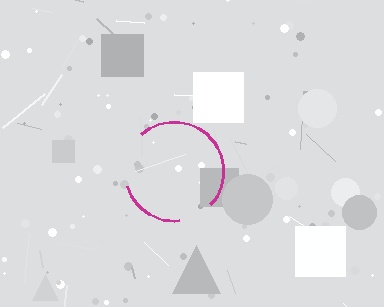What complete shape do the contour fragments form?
The contour fragments form a circle.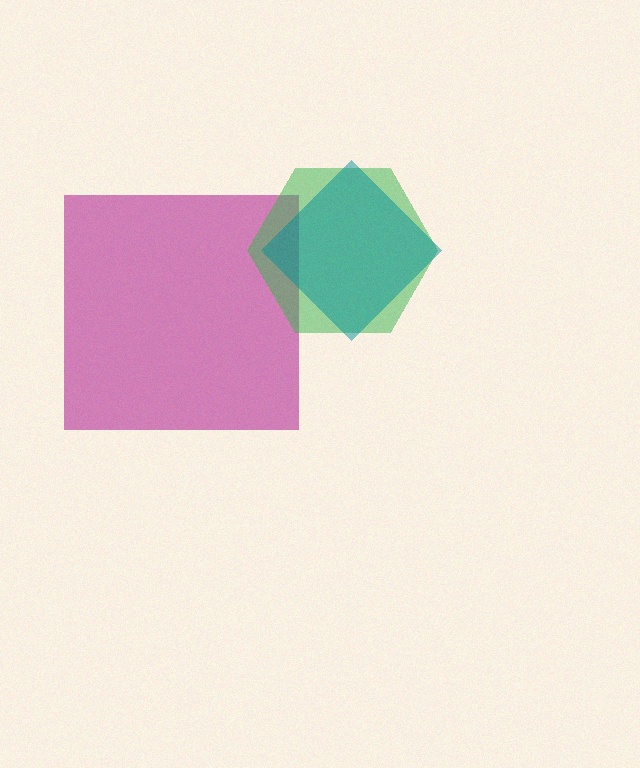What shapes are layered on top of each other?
The layered shapes are: a magenta square, a green hexagon, a teal diamond.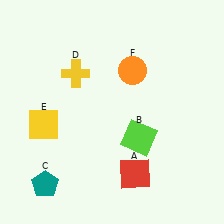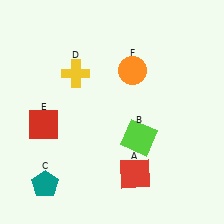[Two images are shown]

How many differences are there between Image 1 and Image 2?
There is 1 difference between the two images.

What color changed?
The square (E) changed from yellow in Image 1 to red in Image 2.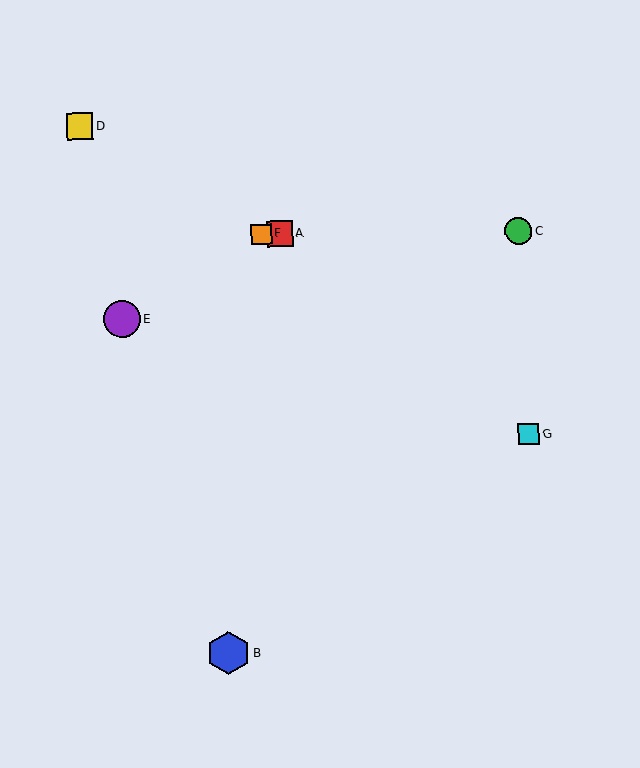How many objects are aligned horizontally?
3 objects (A, C, F) are aligned horizontally.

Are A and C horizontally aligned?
Yes, both are at y≈234.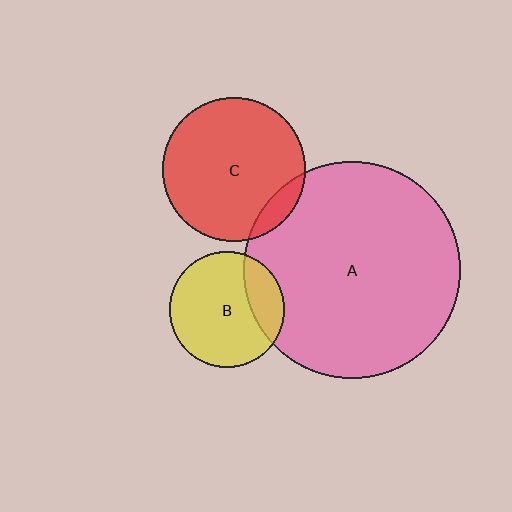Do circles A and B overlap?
Yes.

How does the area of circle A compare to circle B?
Approximately 3.6 times.